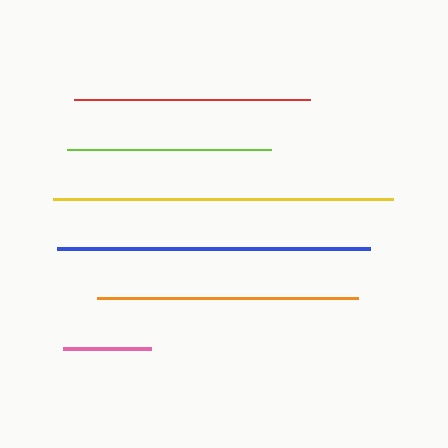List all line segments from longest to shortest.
From longest to shortest: yellow, blue, orange, red, lime, pink.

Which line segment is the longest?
The yellow line is the longest at approximately 340 pixels.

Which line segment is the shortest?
The pink line is the shortest at approximately 88 pixels.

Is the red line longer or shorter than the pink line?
The red line is longer than the pink line.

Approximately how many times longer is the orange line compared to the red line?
The orange line is approximately 1.1 times the length of the red line.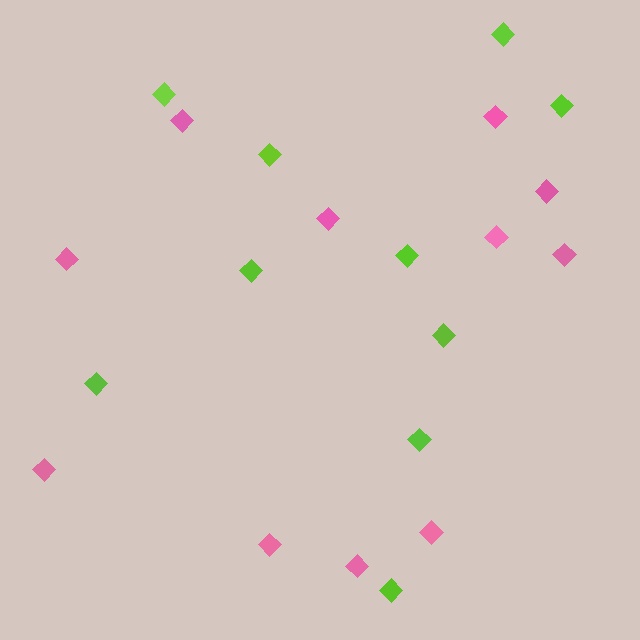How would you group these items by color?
There are 2 groups: one group of lime diamonds (10) and one group of pink diamonds (11).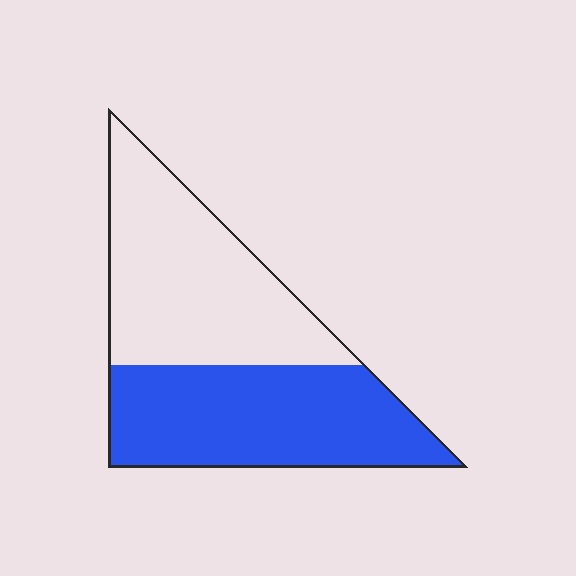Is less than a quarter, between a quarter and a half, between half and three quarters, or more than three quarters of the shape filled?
Between a quarter and a half.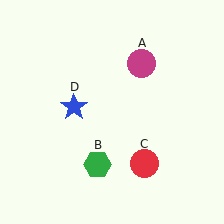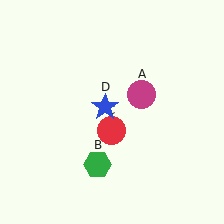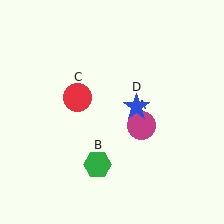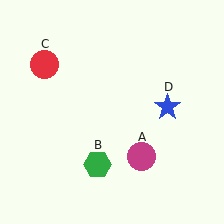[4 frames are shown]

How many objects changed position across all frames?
3 objects changed position: magenta circle (object A), red circle (object C), blue star (object D).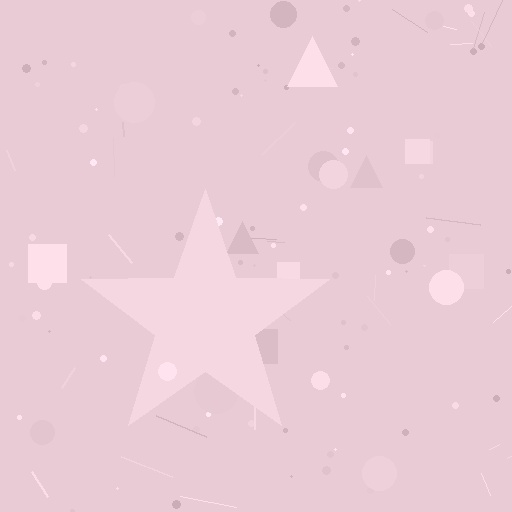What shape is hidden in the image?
A star is hidden in the image.